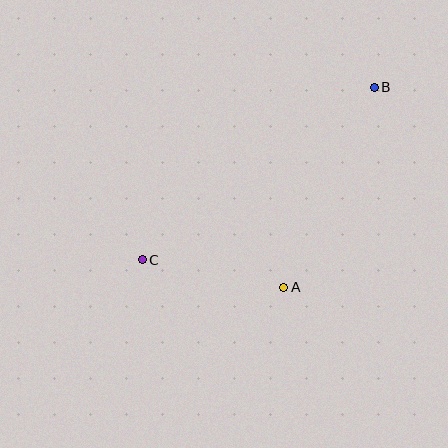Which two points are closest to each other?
Points A and C are closest to each other.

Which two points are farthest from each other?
Points B and C are farthest from each other.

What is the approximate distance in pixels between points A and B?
The distance between A and B is approximately 219 pixels.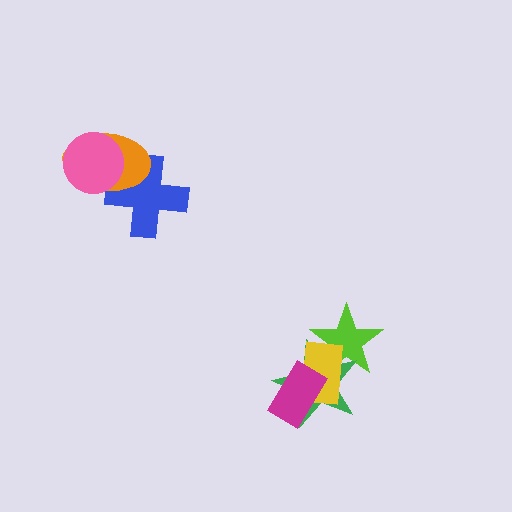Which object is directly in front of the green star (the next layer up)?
The yellow rectangle is directly in front of the green star.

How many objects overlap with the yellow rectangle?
3 objects overlap with the yellow rectangle.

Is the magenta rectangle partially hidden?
No, no other shape covers it.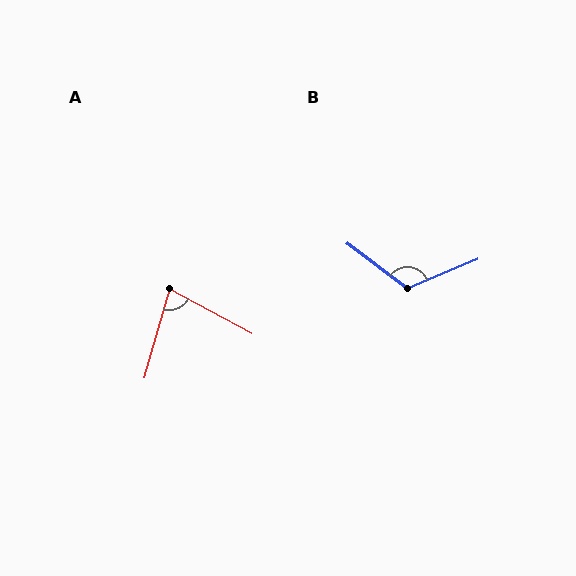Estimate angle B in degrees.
Approximately 121 degrees.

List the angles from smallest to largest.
A (78°), B (121°).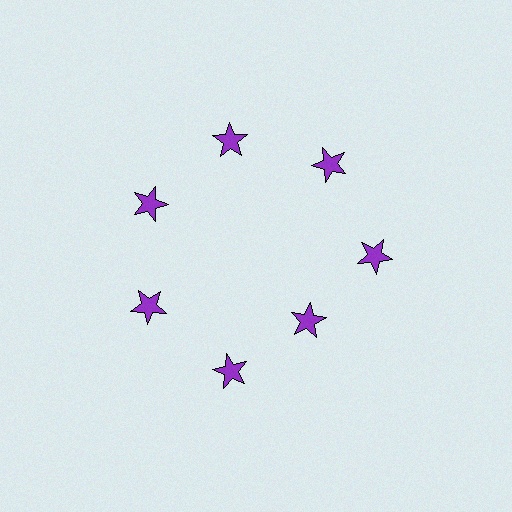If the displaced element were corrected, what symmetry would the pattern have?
It would have 7-fold rotational symmetry — the pattern would map onto itself every 51 degrees.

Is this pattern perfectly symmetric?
No. The 7 purple stars are arranged in a ring, but one element near the 5 o'clock position is pulled inward toward the center, breaking the 7-fold rotational symmetry.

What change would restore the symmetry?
The symmetry would be restored by moving it outward, back onto the ring so that all 7 stars sit at equal angles and equal distance from the center.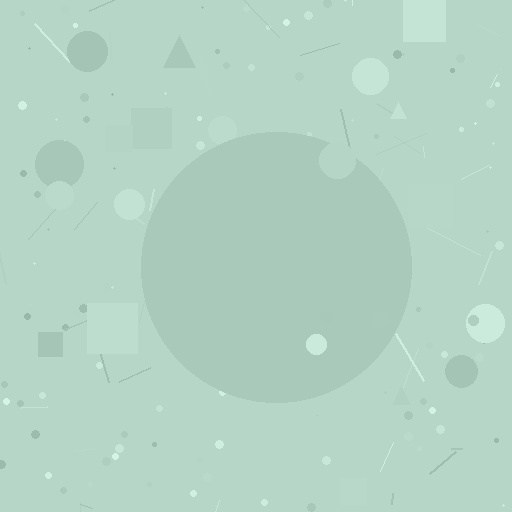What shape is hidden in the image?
A circle is hidden in the image.